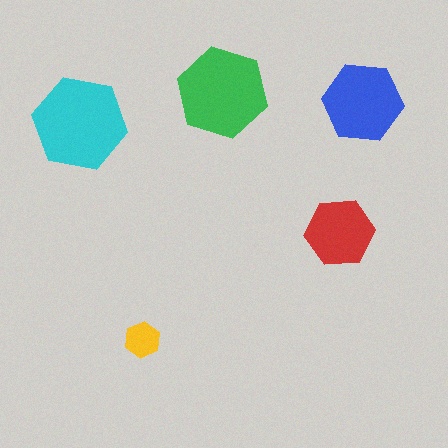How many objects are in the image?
There are 5 objects in the image.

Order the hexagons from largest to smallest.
the cyan one, the green one, the blue one, the red one, the yellow one.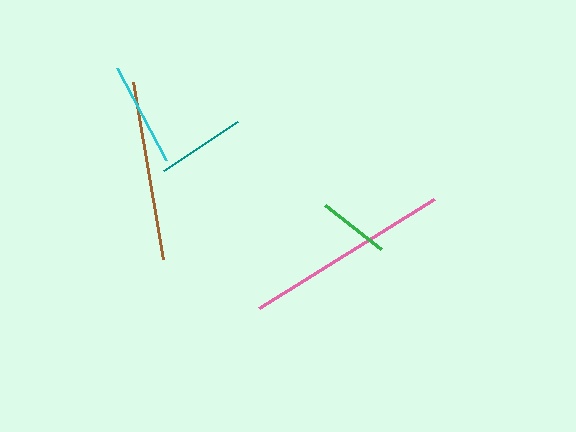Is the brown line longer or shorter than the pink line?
The pink line is longer than the brown line.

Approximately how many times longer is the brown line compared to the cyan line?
The brown line is approximately 1.7 times the length of the cyan line.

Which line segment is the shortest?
The green line is the shortest at approximately 70 pixels.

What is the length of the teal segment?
The teal segment is approximately 89 pixels long.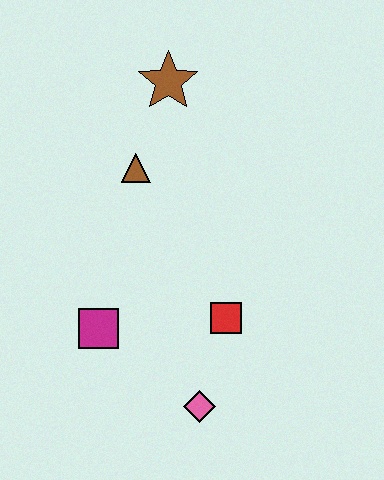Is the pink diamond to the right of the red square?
No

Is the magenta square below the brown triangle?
Yes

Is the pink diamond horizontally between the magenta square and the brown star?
No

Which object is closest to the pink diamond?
The red square is closest to the pink diamond.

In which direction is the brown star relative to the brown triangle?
The brown star is above the brown triangle.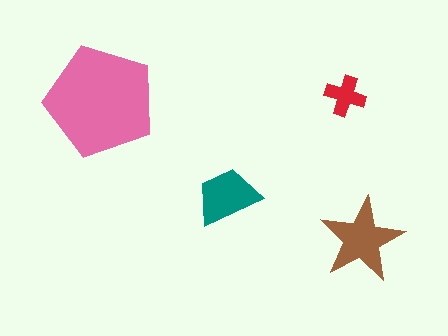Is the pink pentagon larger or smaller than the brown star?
Larger.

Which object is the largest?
The pink pentagon.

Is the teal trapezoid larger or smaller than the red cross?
Larger.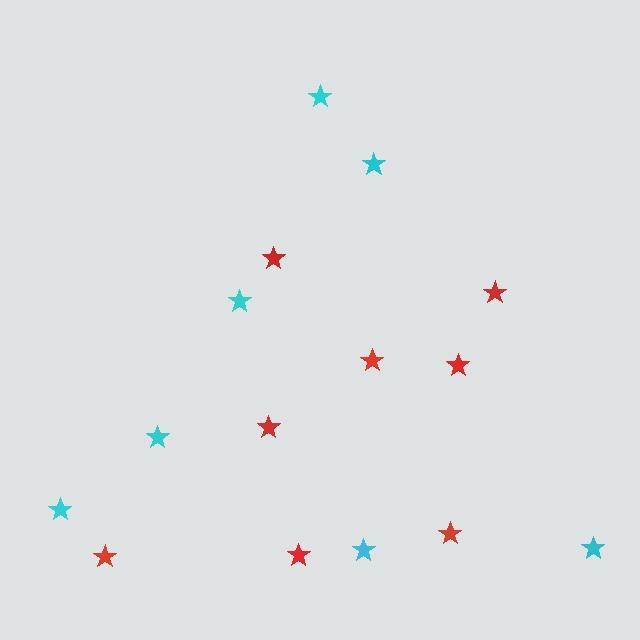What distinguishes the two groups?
There are 2 groups: one group of red stars (8) and one group of cyan stars (7).